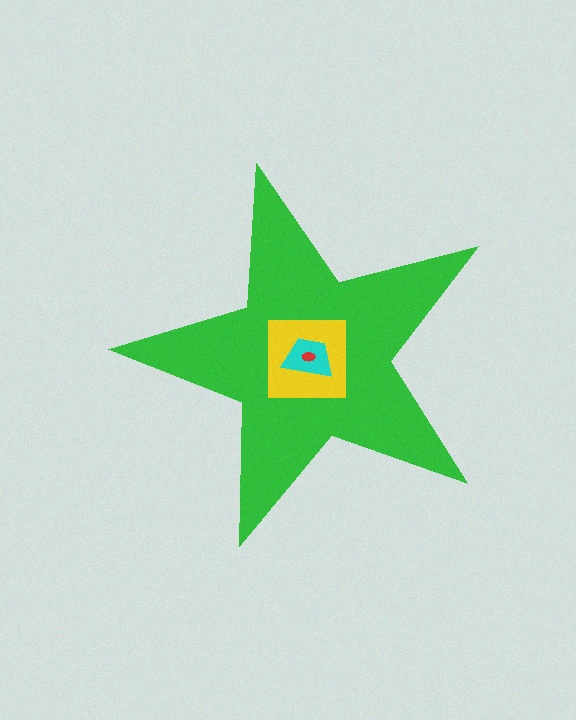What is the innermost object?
The red ellipse.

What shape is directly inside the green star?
The yellow square.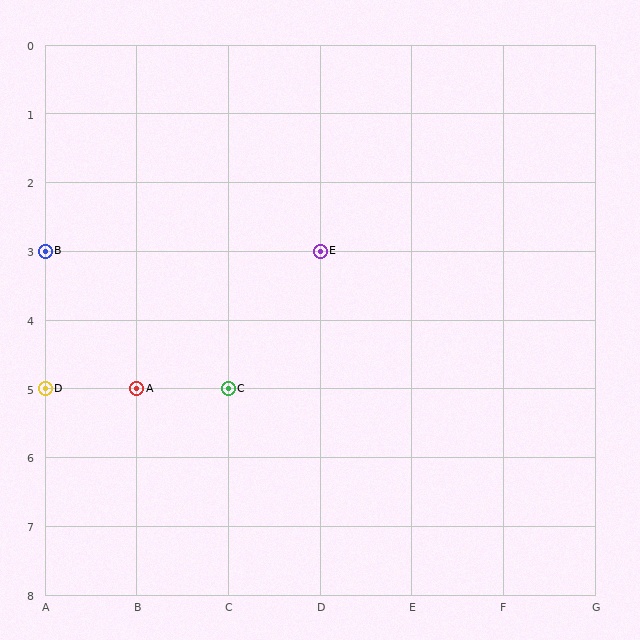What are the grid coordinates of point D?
Point D is at grid coordinates (A, 5).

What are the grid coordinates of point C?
Point C is at grid coordinates (C, 5).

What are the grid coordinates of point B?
Point B is at grid coordinates (A, 3).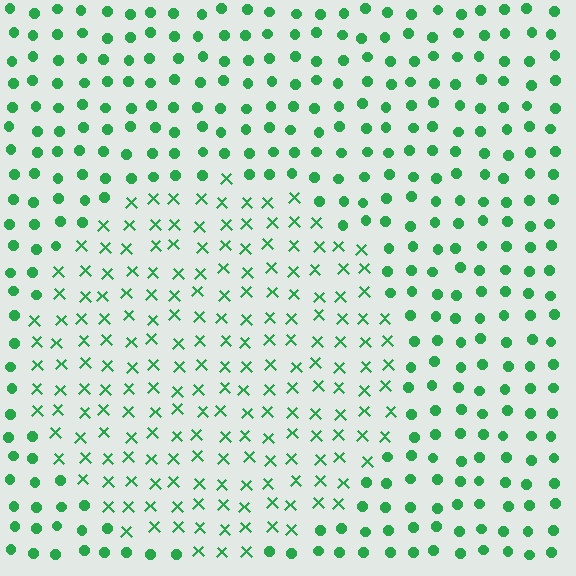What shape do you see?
I see a circle.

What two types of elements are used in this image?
The image uses X marks inside the circle region and circles outside it.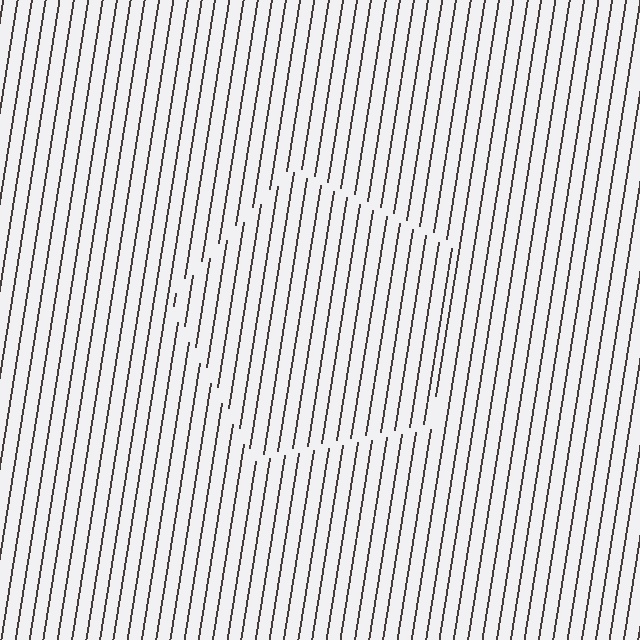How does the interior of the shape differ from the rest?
The interior of the shape contains the same grating, shifted by half a period — the contour is defined by the phase discontinuity where line-ends from the inner and outer gratings abut.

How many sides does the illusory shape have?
5 sides — the line-ends trace a pentagon.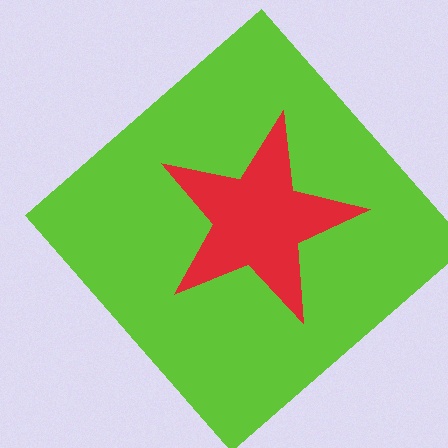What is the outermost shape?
The lime diamond.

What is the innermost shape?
The red star.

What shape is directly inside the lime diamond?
The red star.